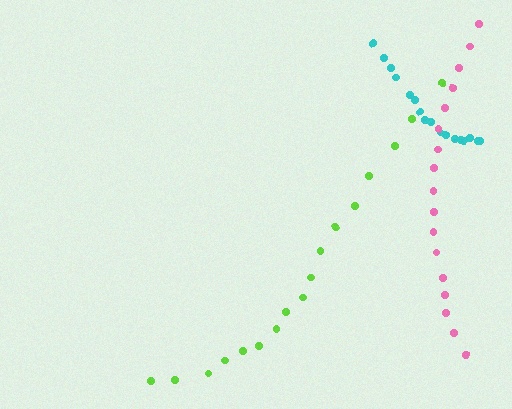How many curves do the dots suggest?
There are 3 distinct paths.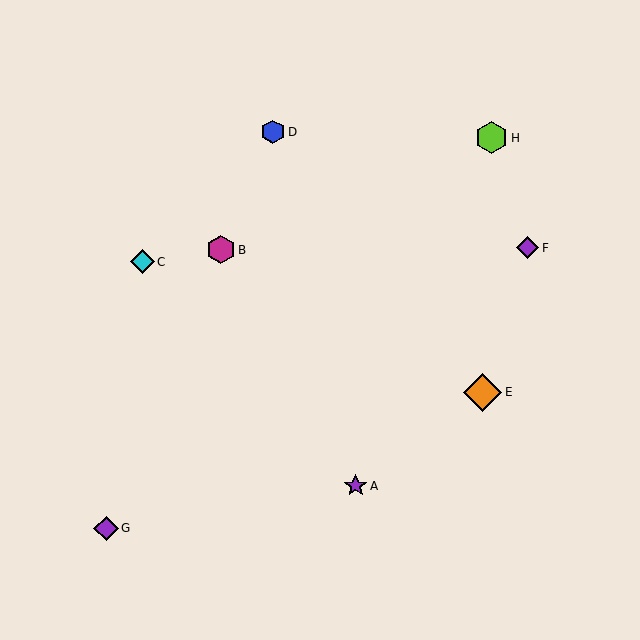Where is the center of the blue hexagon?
The center of the blue hexagon is at (273, 132).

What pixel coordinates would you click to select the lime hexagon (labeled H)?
Click at (491, 138) to select the lime hexagon H.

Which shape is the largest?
The orange diamond (labeled E) is the largest.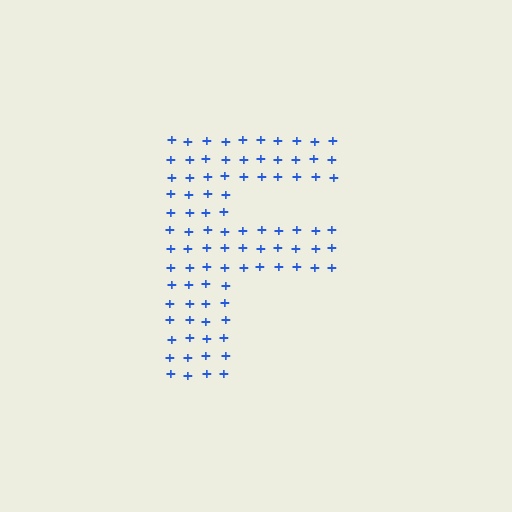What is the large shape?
The large shape is the letter F.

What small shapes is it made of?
It is made of small plus signs.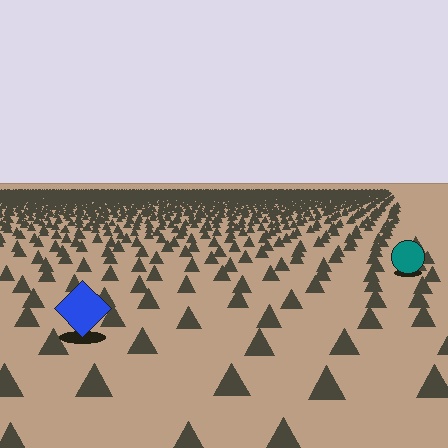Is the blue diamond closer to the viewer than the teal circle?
Yes. The blue diamond is closer — you can tell from the texture gradient: the ground texture is coarser near it.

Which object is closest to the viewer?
The blue diamond is closest. The texture marks near it are larger and more spread out.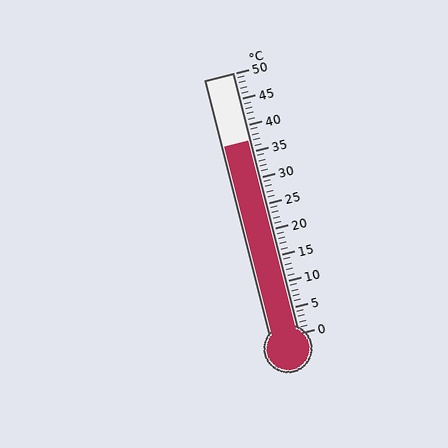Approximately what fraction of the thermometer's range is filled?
The thermometer is filled to approximately 75% of its range.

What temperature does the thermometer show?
The thermometer shows approximately 37°C.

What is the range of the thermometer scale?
The thermometer scale ranges from 0°C to 50°C.